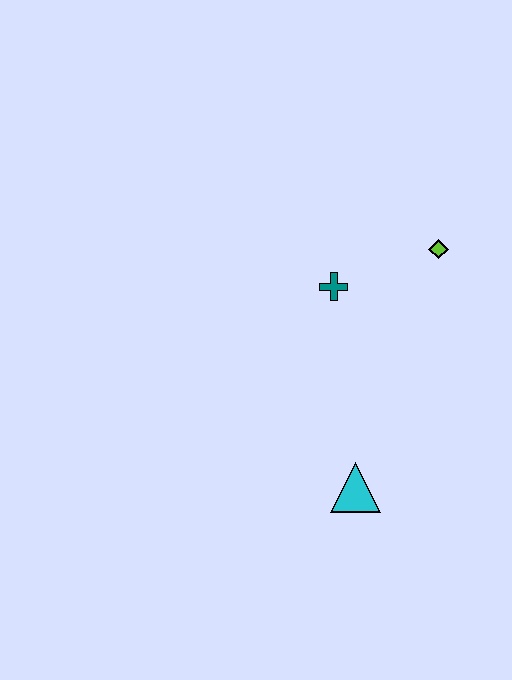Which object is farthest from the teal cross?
The cyan triangle is farthest from the teal cross.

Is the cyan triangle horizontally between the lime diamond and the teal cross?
Yes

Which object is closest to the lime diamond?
The teal cross is closest to the lime diamond.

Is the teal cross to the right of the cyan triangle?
No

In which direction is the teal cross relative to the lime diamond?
The teal cross is to the left of the lime diamond.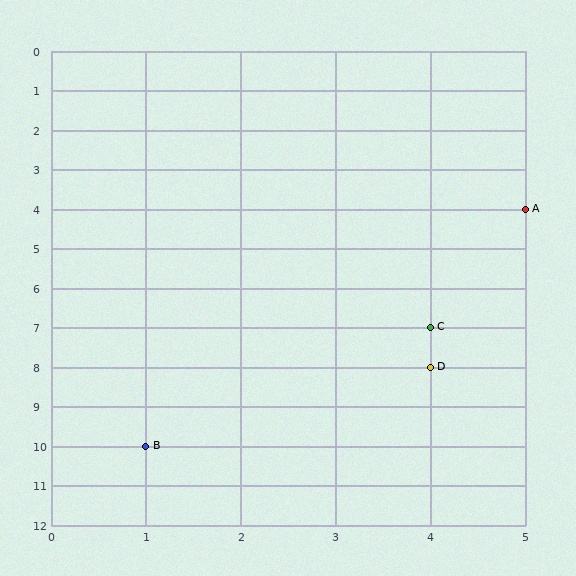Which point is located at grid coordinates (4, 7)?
Point C is at (4, 7).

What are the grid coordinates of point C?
Point C is at grid coordinates (4, 7).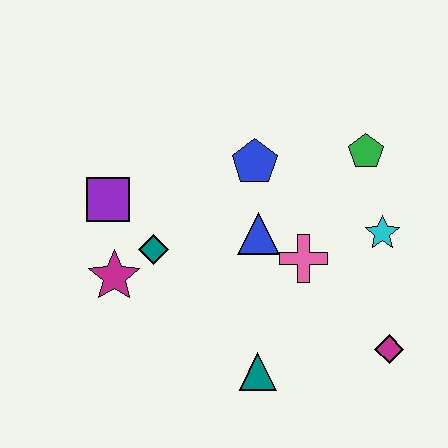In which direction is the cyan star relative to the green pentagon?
The cyan star is below the green pentagon.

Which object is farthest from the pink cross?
The purple square is farthest from the pink cross.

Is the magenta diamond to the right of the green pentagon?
Yes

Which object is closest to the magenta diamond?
The cyan star is closest to the magenta diamond.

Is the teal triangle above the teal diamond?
No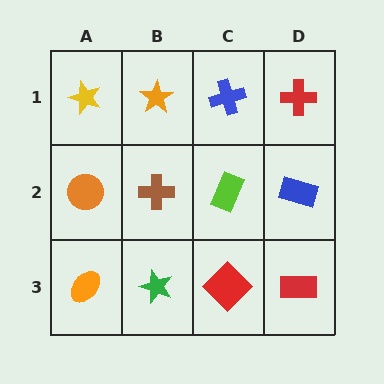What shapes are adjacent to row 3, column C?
A lime rectangle (row 2, column C), a green star (row 3, column B), a red rectangle (row 3, column D).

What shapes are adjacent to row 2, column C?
A blue cross (row 1, column C), a red diamond (row 3, column C), a brown cross (row 2, column B), a blue rectangle (row 2, column D).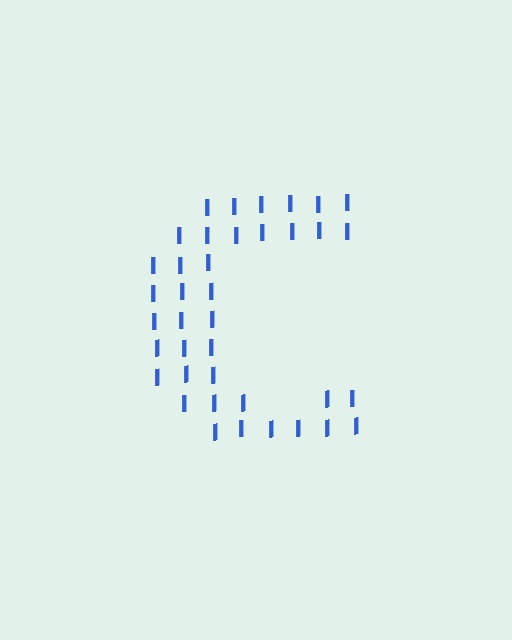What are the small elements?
The small elements are letter I's.